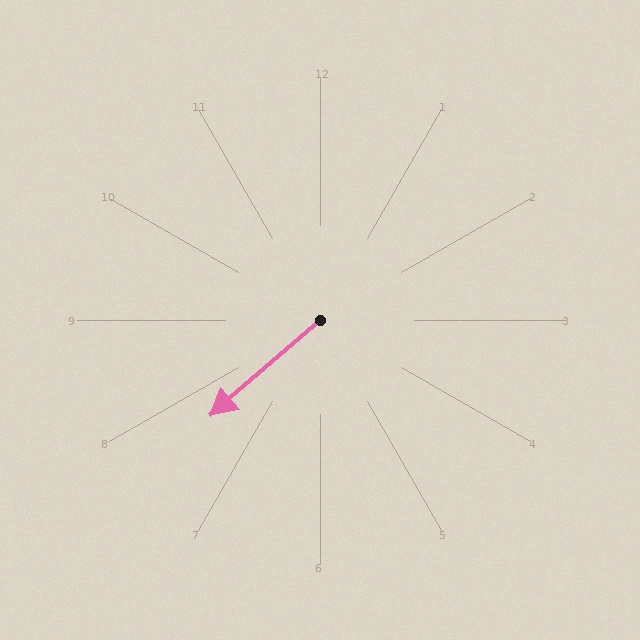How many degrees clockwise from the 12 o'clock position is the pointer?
Approximately 229 degrees.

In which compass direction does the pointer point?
Southwest.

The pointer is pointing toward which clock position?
Roughly 8 o'clock.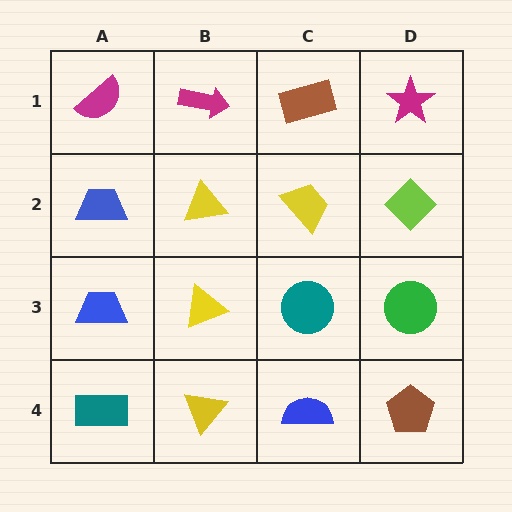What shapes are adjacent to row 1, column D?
A lime diamond (row 2, column D), a brown rectangle (row 1, column C).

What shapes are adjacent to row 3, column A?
A blue trapezoid (row 2, column A), a teal rectangle (row 4, column A), a yellow triangle (row 3, column B).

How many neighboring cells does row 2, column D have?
3.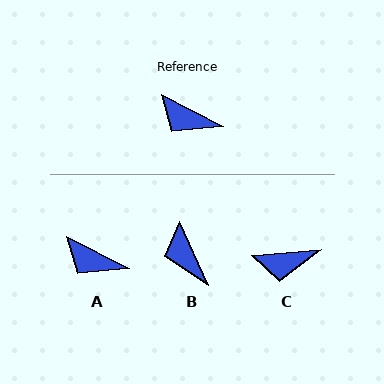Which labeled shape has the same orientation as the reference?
A.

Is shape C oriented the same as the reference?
No, it is off by about 32 degrees.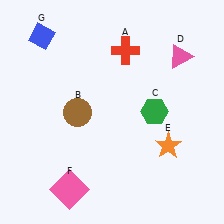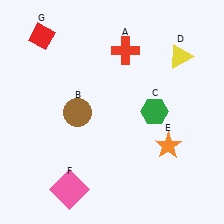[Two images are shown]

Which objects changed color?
D changed from pink to yellow. G changed from blue to red.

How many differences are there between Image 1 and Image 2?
There are 2 differences between the two images.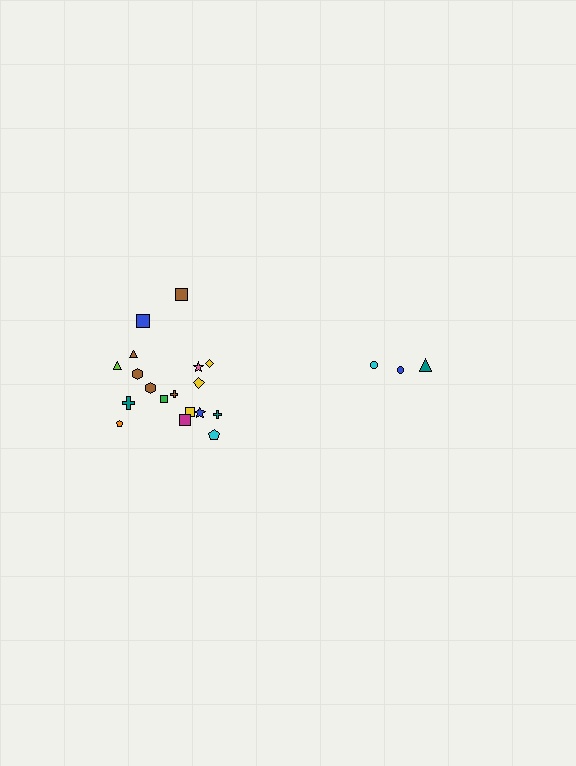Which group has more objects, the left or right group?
The left group.